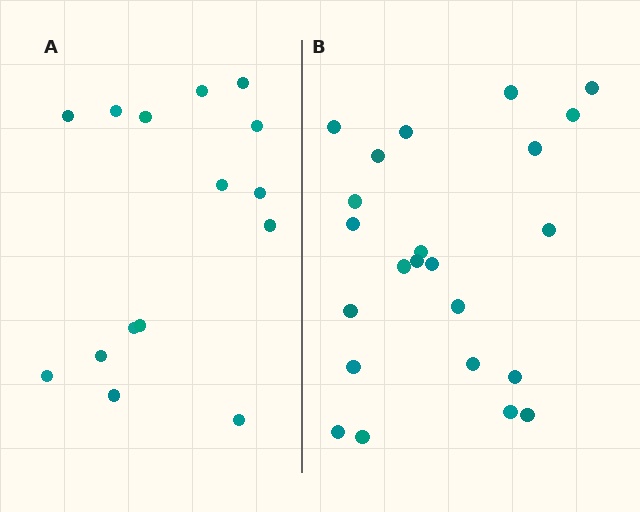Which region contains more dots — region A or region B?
Region B (the right region) has more dots.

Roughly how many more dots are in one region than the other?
Region B has roughly 8 or so more dots than region A.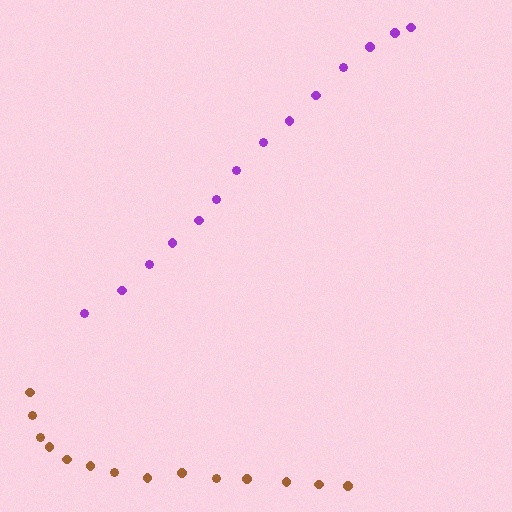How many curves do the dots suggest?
There are 2 distinct paths.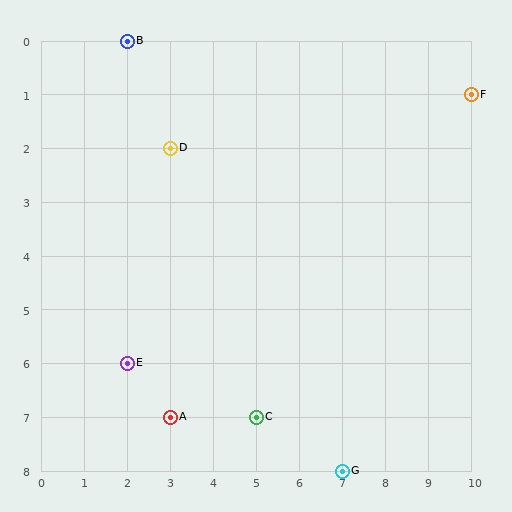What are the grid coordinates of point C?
Point C is at grid coordinates (5, 7).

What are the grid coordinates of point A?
Point A is at grid coordinates (3, 7).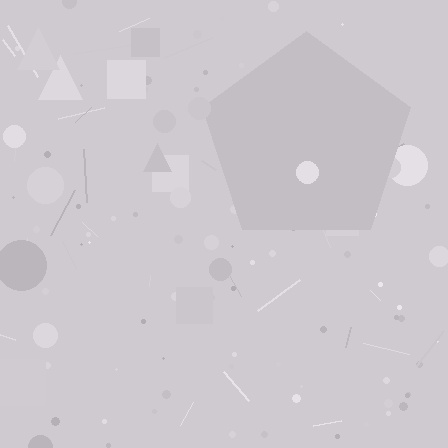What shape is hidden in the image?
A pentagon is hidden in the image.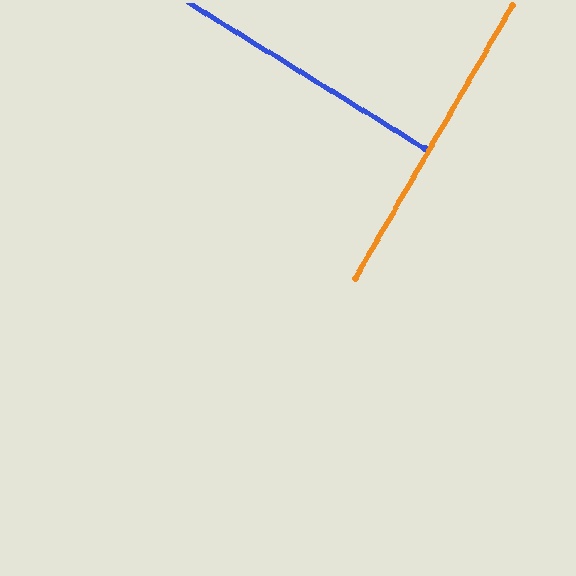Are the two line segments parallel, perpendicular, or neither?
Perpendicular — they meet at approximately 88°.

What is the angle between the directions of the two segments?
Approximately 88 degrees.